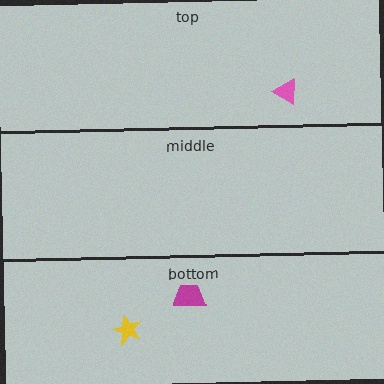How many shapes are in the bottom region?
2.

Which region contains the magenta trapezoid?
The bottom region.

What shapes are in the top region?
The pink triangle.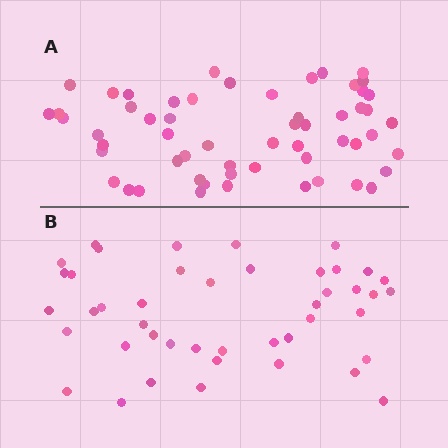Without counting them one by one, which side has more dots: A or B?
Region A (the top region) has more dots.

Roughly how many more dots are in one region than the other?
Region A has approximately 15 more dots than region B.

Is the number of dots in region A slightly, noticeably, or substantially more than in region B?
Region A has noticeably more, but not dramatically so. The ratio is roughly 1.3 to 1.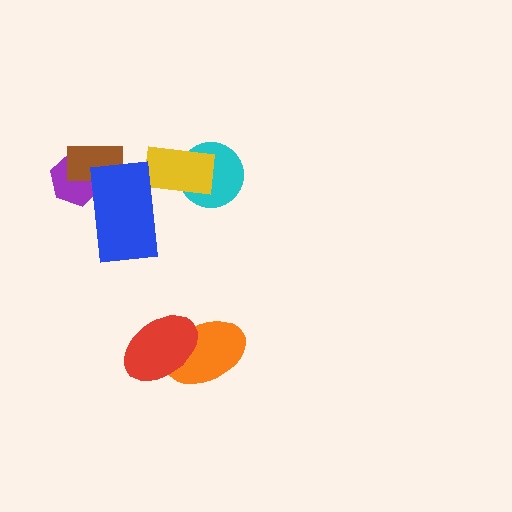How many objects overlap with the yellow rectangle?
2 objects overlap with the yellow rectangle.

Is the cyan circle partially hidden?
Yes, it is partially covered by another shape.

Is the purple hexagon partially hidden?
Yes, it is partially covered by another shape.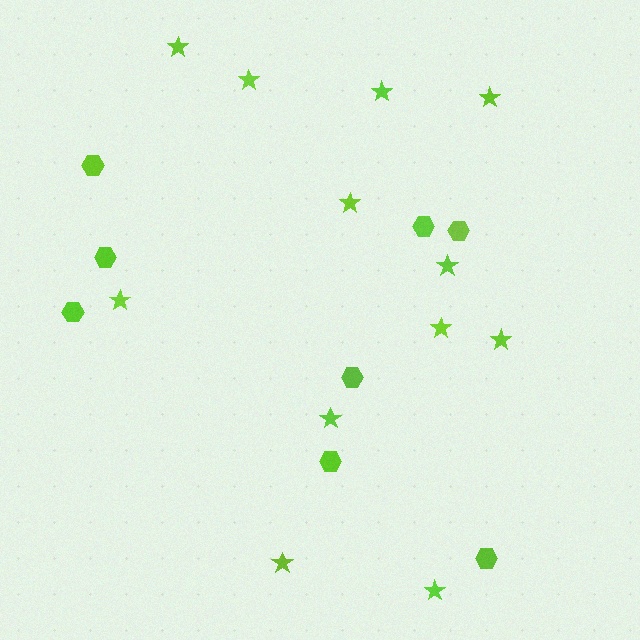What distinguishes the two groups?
There are 2 groups: one group of stars (12) and one group of hexagons (8).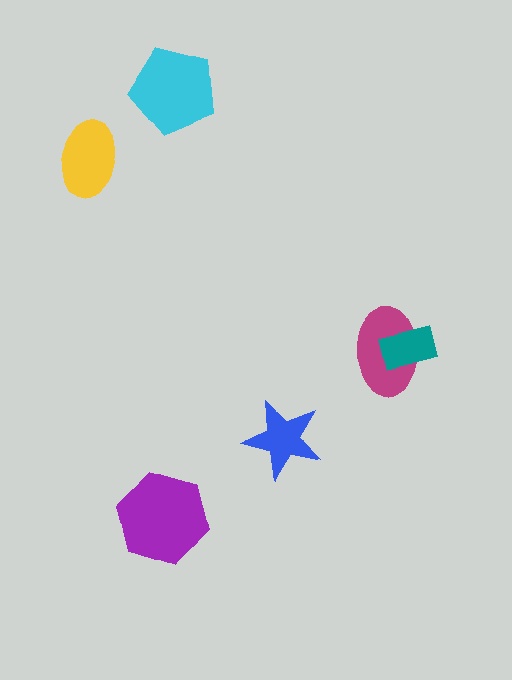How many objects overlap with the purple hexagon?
0 objects overlap with the purple hexagon.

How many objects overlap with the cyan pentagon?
0 objects overlap with the cyan pentagon.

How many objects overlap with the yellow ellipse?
0 objects overlap with the yellow ellipse.